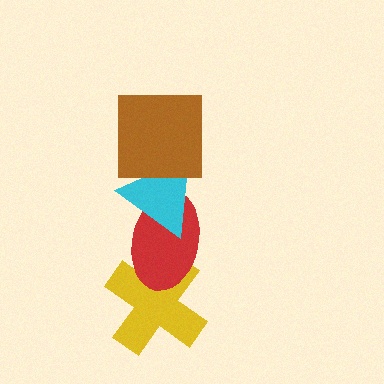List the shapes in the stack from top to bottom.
From top to bottom: the brown square, the cyan triangle, the red ellipse, the yellow cross.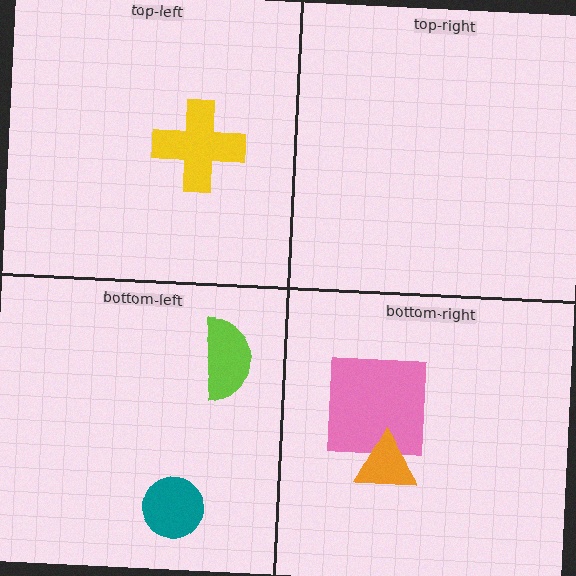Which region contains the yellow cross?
The top-left region.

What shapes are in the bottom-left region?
The lime semicircle, the teal circle.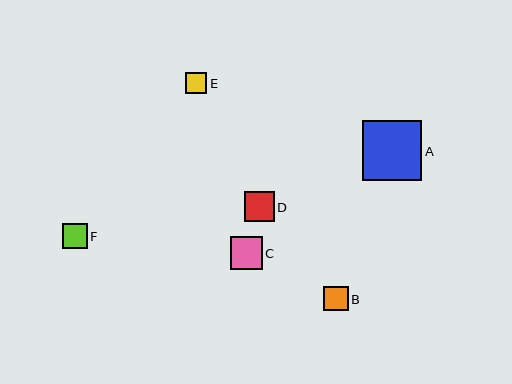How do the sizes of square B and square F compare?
Square B and square F are approximately the same size.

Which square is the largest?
Square A is the largest with a size of approximately 59 pixels.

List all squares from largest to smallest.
From largest to smallest: A, C, D, B, F, E.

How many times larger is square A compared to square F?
Square A is approximately 2.4 times the size of square F.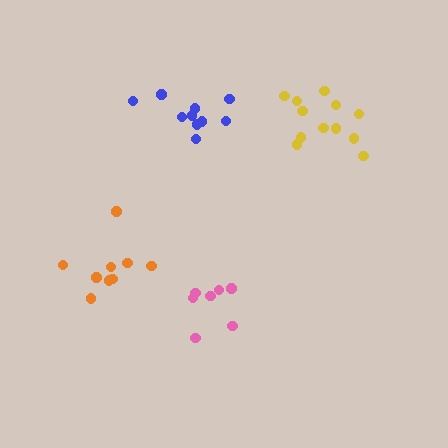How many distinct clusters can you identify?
There are 4 distinct clusters.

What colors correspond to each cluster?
The clusters are colored: blue, pink, orange, yellow.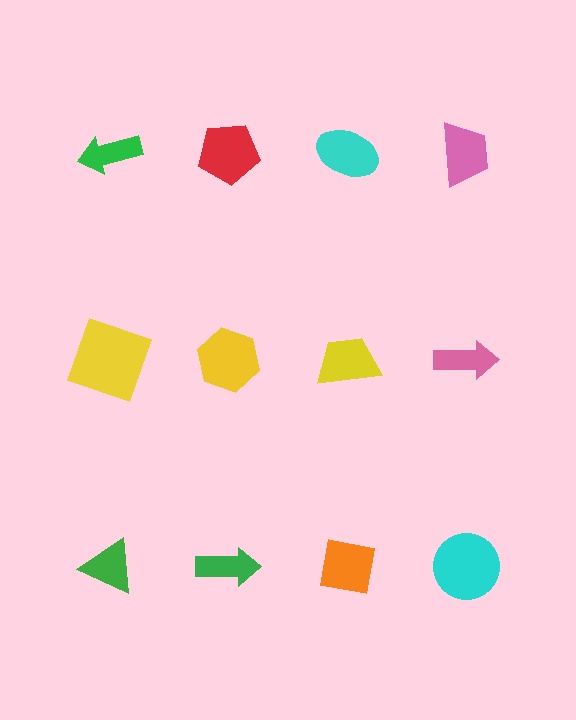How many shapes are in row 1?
4 shapes.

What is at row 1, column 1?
A green arrow.